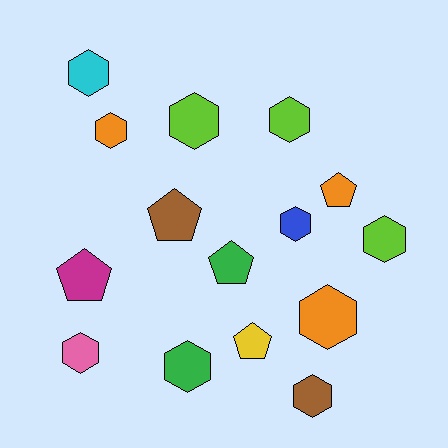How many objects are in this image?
There are 15 objects.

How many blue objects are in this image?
There is 1 blue object.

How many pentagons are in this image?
There are 5 pentagons.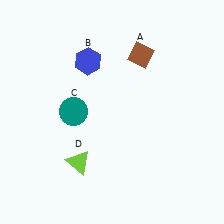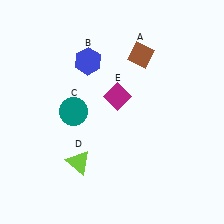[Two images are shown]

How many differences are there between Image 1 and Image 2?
There is 1 difference between the two images.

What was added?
A magenta diamond (E) was added in Image 2.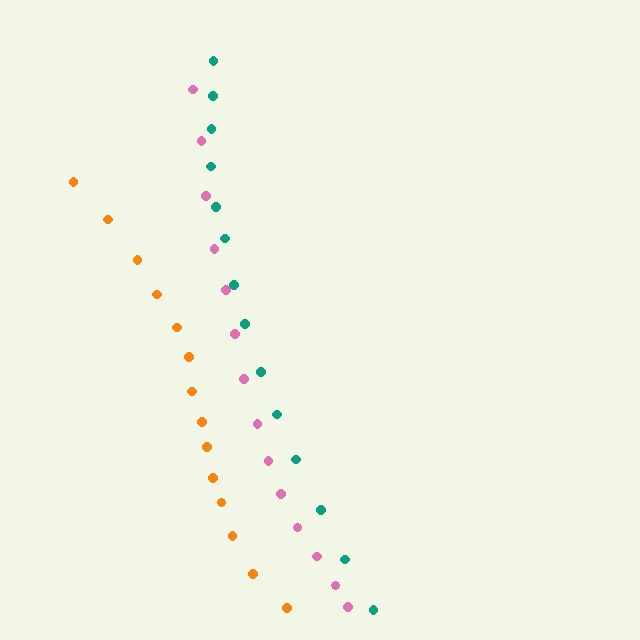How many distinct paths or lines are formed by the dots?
There are 3 distinct paths.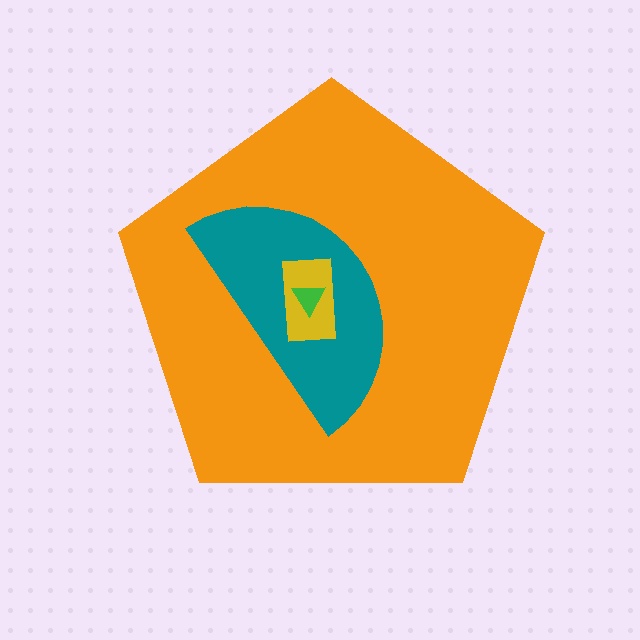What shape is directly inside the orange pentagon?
The teal semicircle.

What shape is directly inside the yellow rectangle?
The green triangle.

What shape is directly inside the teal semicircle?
The yellow rectangle.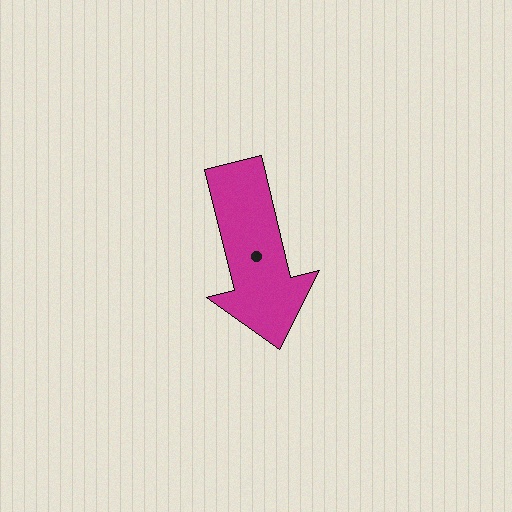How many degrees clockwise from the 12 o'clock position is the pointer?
Approximately 166 degrees.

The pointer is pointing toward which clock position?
Roughly 6 o'clock.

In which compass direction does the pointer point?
South.